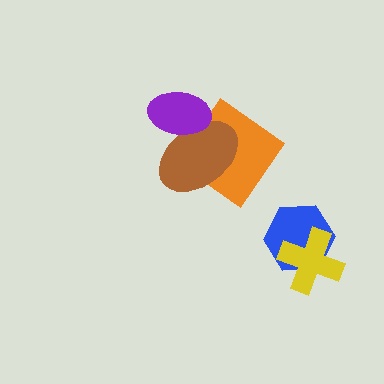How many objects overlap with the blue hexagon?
1 object overlaps with the blue hexagon.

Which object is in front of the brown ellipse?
The purple ellipse is in front of the brown ellipse.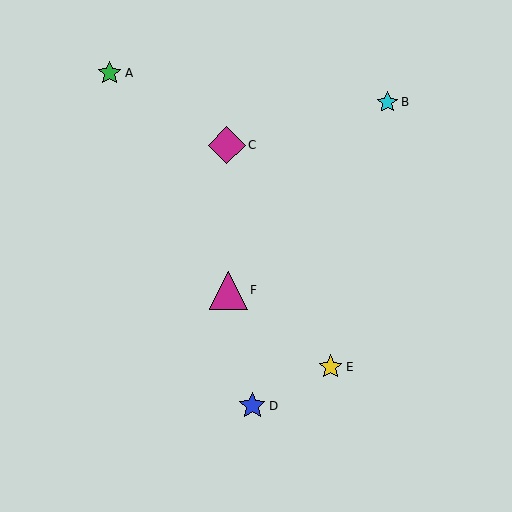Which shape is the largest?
The magenta triangle (labeled F) is the largest.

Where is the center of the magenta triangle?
The center of the magenta triangle is at (228, 290).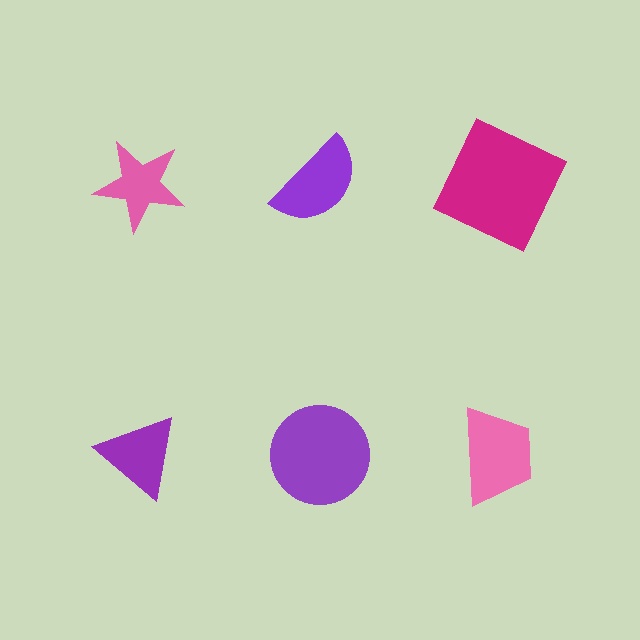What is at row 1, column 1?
A pink star.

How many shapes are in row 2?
3 shapes.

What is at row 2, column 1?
A purple triangle.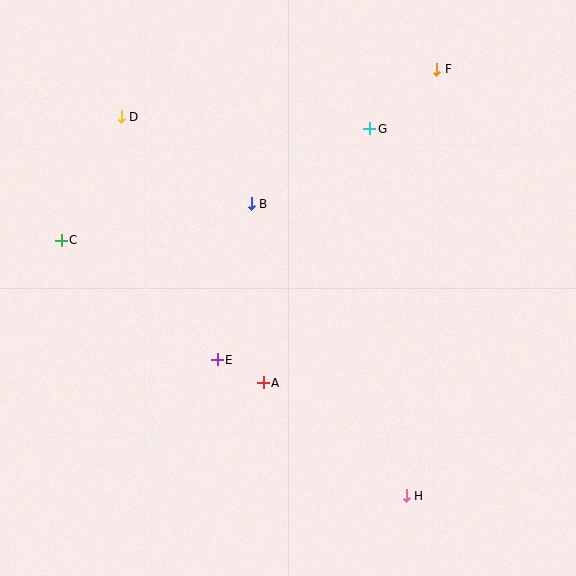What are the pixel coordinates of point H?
Point H is at (406, 496).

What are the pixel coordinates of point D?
Point D is at (121, 117).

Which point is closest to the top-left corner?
Point D is closest to the top-left corner.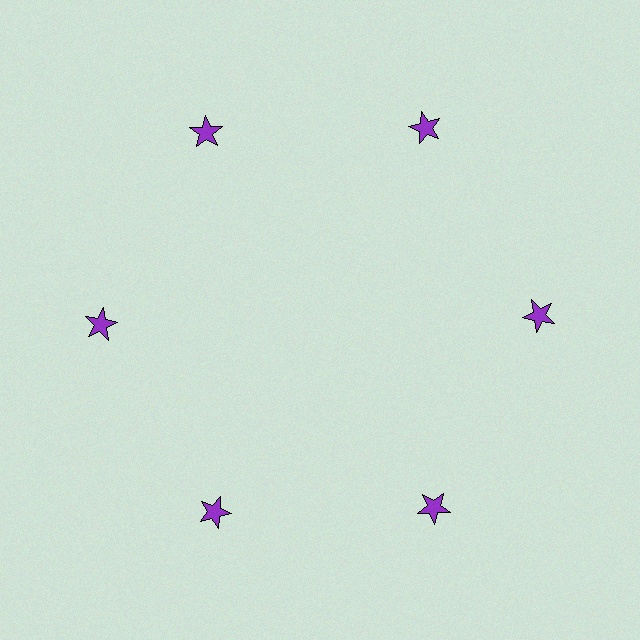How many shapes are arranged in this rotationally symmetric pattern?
There are 6 shapes, arranged in 6 groups of 1.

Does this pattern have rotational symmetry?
Yes, this pattern has 6-fold rotational symmetry. It looks the same after rotating 60 degrees around the center.